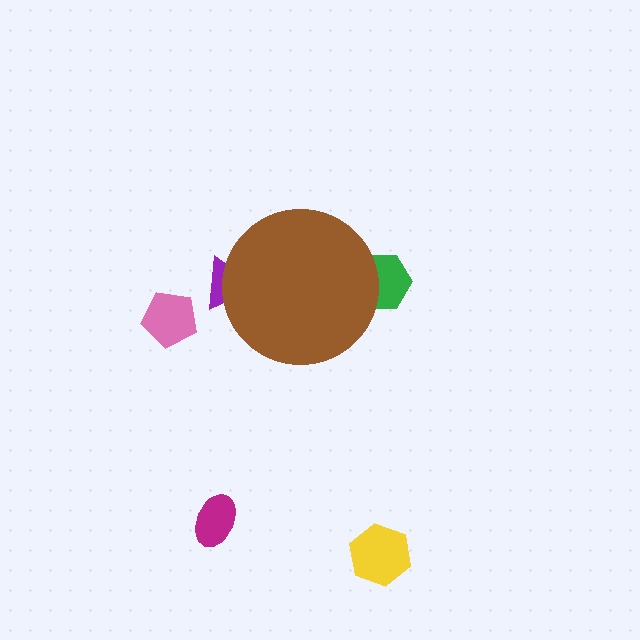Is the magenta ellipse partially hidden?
No, the magenta ellipse is fully visible.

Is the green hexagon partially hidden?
Yes, the green hexagon is partially hidden behind the brown circle.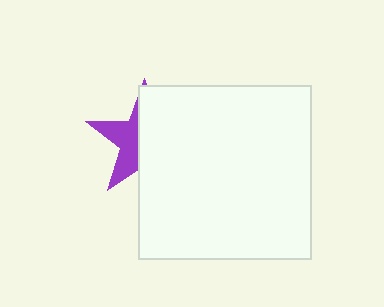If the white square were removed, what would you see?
You would see the complete purple star.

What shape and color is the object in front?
The object in front is a white square.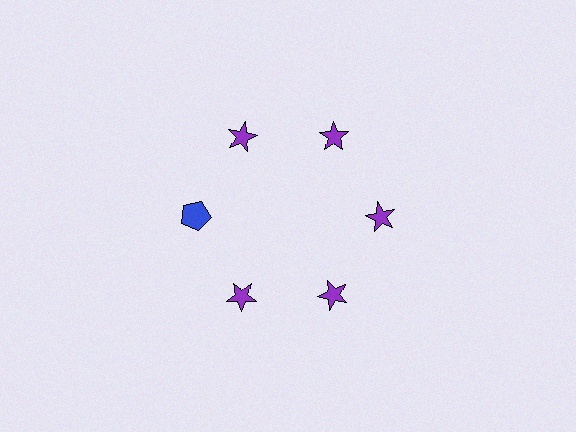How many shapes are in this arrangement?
There are 6 shapes arranged in a ring pattern.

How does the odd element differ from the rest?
It differs in both color (blue instead of purple) and shape (pentagon instead of star).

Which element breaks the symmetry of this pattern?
The blue pentagon at roughly the 9 o'clock position breaks the symmetry. All other shapes are purple stars.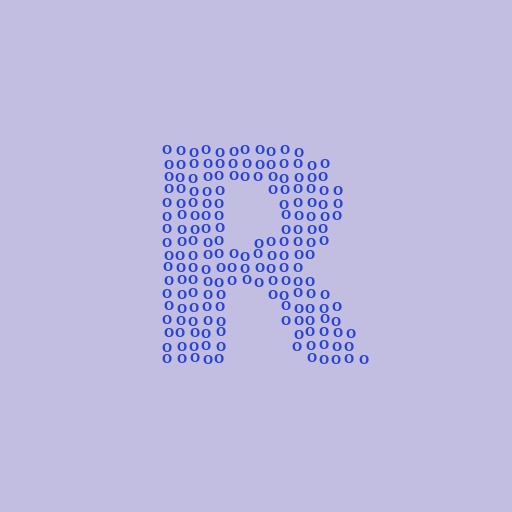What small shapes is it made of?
It is made of small letter O's.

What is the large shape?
The large shape is the letter R.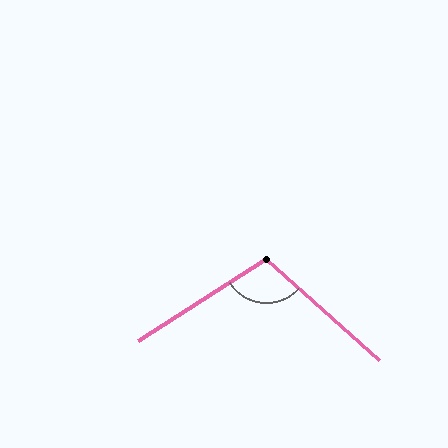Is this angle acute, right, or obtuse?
It is obtuse.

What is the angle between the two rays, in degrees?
Approximately 105 degrees.